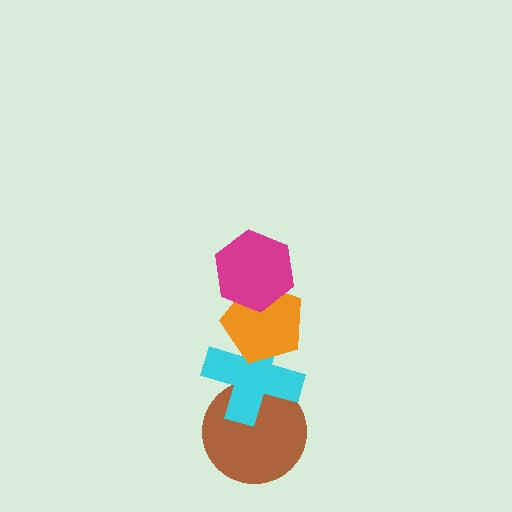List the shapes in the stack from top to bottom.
From top to bottom: the magenta hexagon, the orange pentagon, the cyan cross, the brown circle.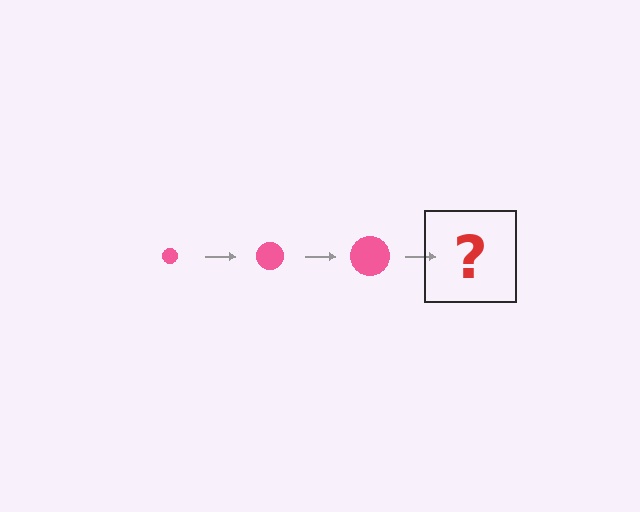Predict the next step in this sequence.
The next step is a pink circle, larger than the previous one.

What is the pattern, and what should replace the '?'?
The pattern is that the circle gets progressively larger each step. The '?' should be a pink circle, larger than the previous one.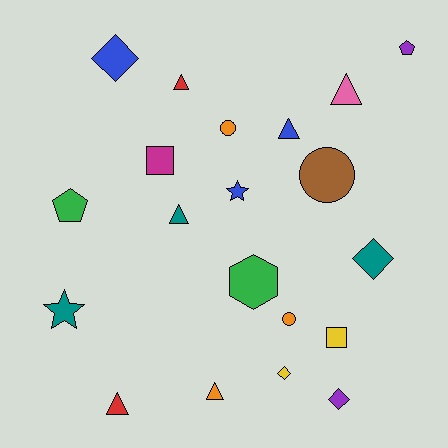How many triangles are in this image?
There are 6 triangles.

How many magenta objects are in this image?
There is 1 magenta object.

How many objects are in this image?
There are 20 objects.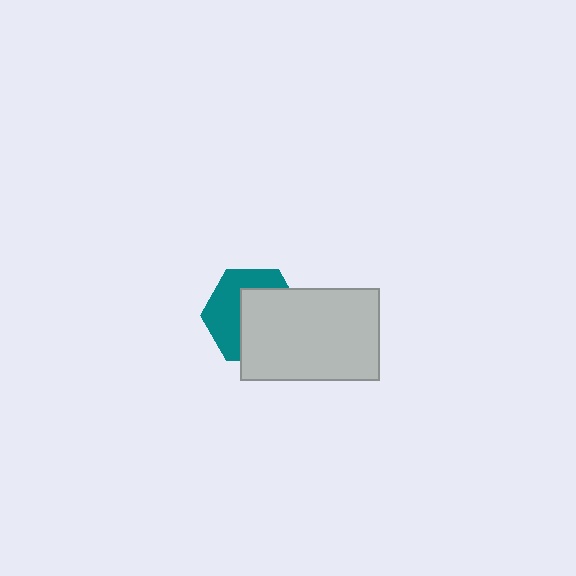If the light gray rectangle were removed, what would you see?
You would see the complete teal hexagon.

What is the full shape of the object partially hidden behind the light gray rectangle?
The partially hidden object is a teal hexagon.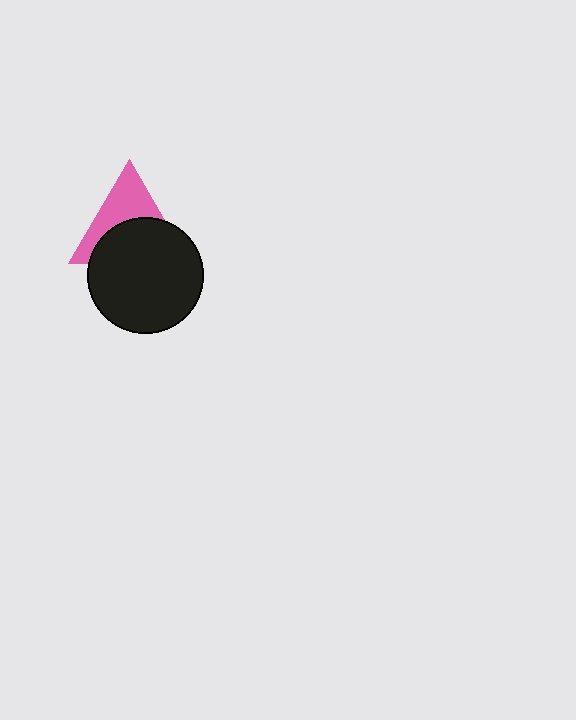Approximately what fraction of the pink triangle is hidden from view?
Roughly 53% of the pink triangle is hidden behind the black circle.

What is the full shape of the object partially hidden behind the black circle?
The partially hidden object is a pink triangle.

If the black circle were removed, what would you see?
You would see the complete pink triangle.